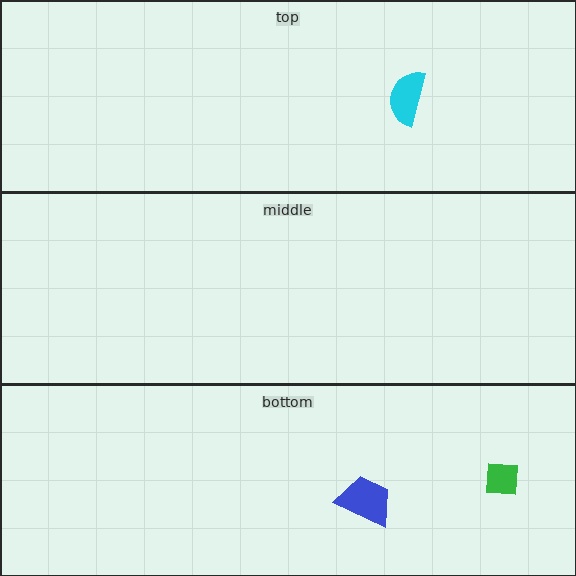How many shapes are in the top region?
1.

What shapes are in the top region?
The cyan semicircle.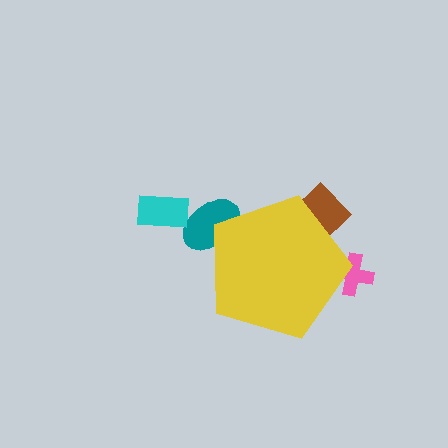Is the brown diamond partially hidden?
Yes, the brown diamond is partially hidden behind the yellow pentagon.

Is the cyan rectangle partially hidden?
No, the cyan rectangle is fully visible.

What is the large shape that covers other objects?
A yellow pentagon.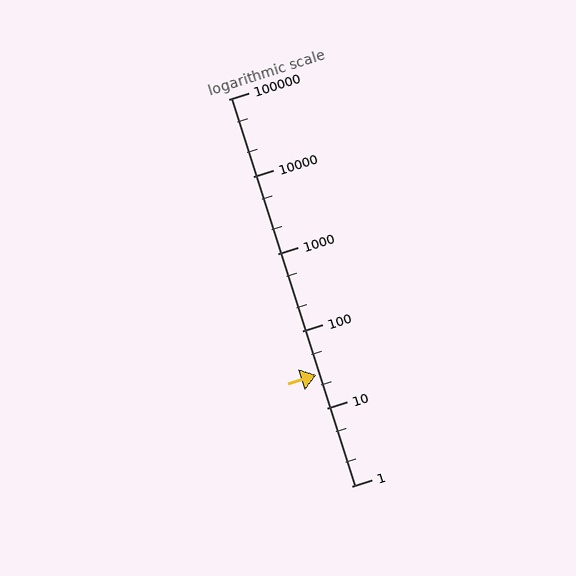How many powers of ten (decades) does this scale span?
The scale spans 5 decades, from 1 to 100000.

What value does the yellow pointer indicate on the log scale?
The pointer indicates approximately 27.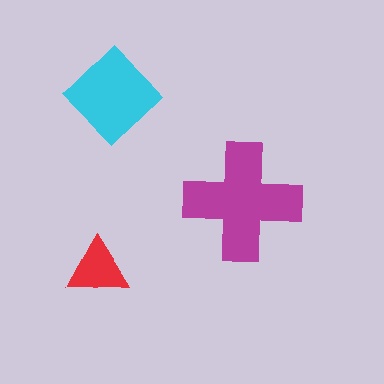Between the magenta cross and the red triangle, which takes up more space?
The magenta cross.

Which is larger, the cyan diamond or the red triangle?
The cyan diamond.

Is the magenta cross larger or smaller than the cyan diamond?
Larger.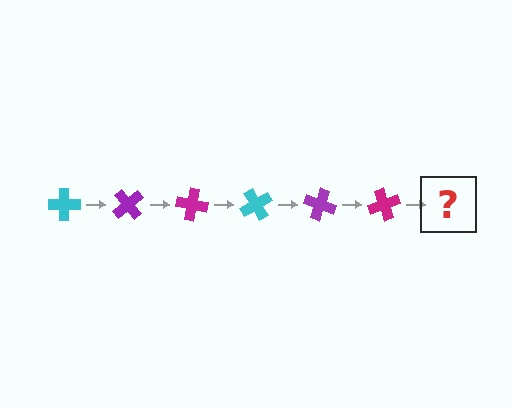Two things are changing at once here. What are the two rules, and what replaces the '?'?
The two rules are that it rotates 50 degrees each step and the color cycles through cyan, purple, and magenta. The '?' should be a cyan cross, rotated 300 degrees from the start.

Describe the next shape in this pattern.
It should be a cyan cross, rotated 300 degrees from the start.